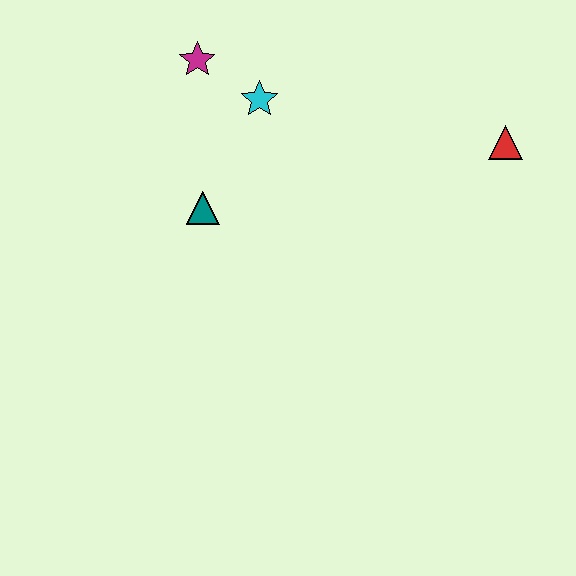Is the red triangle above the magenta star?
No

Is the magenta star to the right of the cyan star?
No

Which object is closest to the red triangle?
The cyan star is closest to the red triangle.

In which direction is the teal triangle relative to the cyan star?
The teal triangle is below the cyan star.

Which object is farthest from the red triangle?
The magenta star is farthest from the red triangle.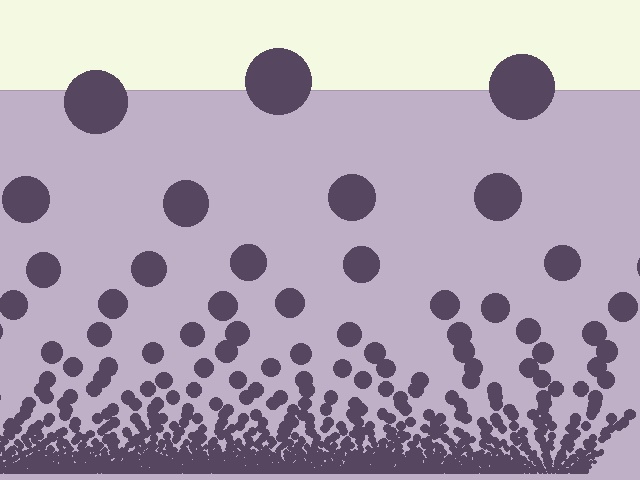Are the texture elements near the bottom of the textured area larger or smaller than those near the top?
Smaller. The gradient is inverted — elements near the bottom are smaller and denser.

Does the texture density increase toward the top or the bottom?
Density increases toward the bottom.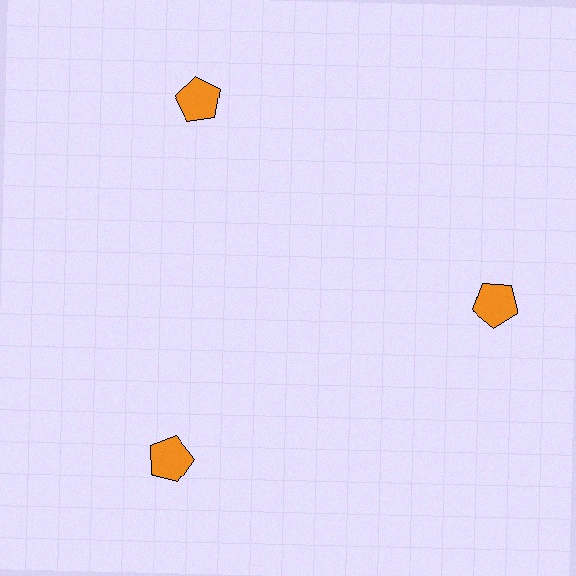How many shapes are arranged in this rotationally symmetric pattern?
There are 3 shapes, arranged in 3 groups of 1.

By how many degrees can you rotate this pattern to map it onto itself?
The pattern maps onto itself every 120 degrees of rotation.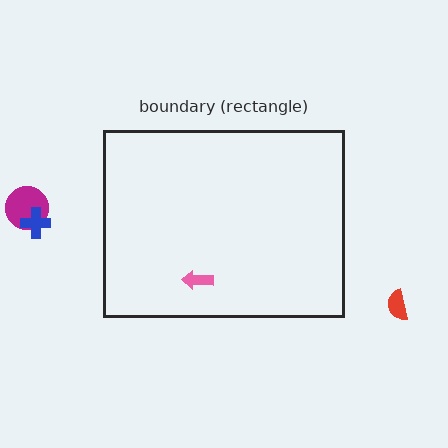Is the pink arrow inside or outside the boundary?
Inside.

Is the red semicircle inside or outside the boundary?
Outside.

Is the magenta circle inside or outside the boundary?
Outside.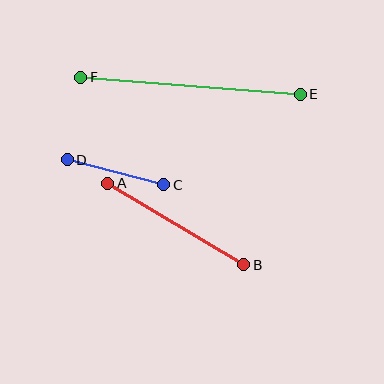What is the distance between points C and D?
The distance is approximately 100 pixels.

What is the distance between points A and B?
The distance is approximately 159 pixels.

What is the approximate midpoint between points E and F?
The midpoint is at approximately (191, 86) pixels.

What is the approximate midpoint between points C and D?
The midpoint is at approximately (116, 172) pixels.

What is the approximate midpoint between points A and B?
The midpoint is at approximately (176, 224) pixels.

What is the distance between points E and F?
The distance is approximately 220 pixels.